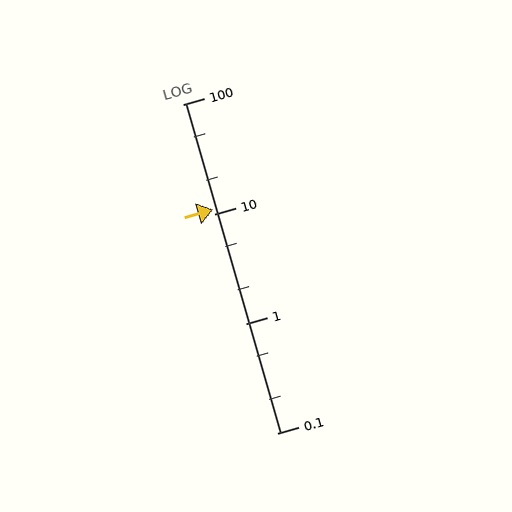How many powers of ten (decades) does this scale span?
The scale spans 3 decades, from 0.1 to 100.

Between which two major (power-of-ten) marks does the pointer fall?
The pointer is between 10 and 100.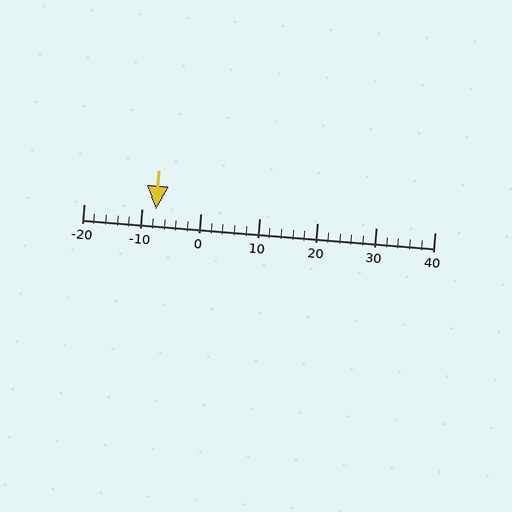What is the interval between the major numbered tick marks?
The major tick marks are spaced 10 units apart.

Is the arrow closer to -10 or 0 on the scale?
The arrow is closer to -10.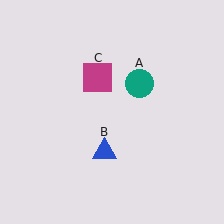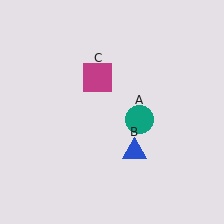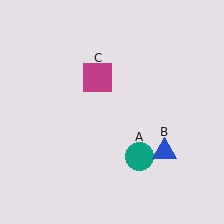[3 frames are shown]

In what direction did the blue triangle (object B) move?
The blue triangle (object B) moved right.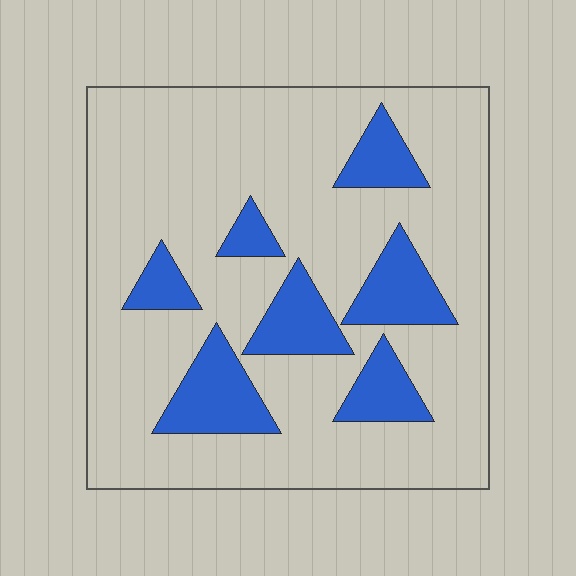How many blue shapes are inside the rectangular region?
7.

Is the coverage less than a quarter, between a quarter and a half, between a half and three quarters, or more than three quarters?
Less than a quarter.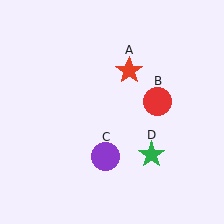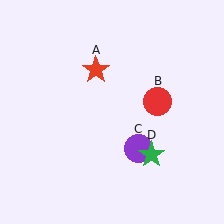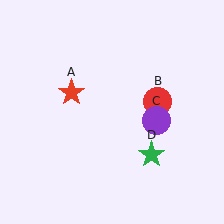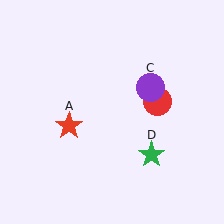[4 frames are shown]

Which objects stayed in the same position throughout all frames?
Red circle (object B) and green star (object D) remained stationary.